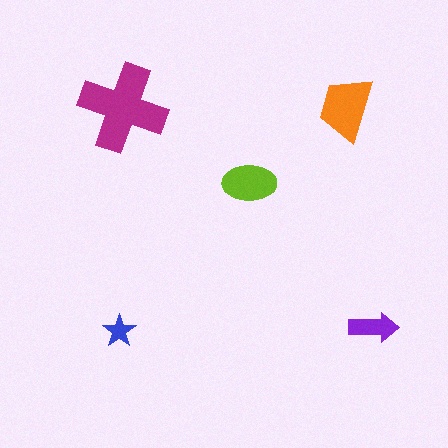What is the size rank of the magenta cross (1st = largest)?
1st.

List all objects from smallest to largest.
The blue star, the purple arrow, the lime ellipse, the orange trapezoid, the magenta cross.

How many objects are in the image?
There are 5 objects in the image.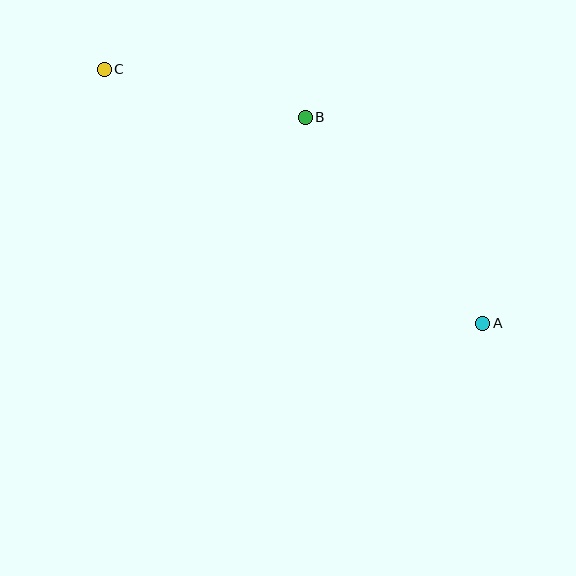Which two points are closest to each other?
Points B and C are closest to each other.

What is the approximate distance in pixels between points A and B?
The distance between A and B is approximately 272 pixels.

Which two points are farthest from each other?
Points A and C are farthest from each other.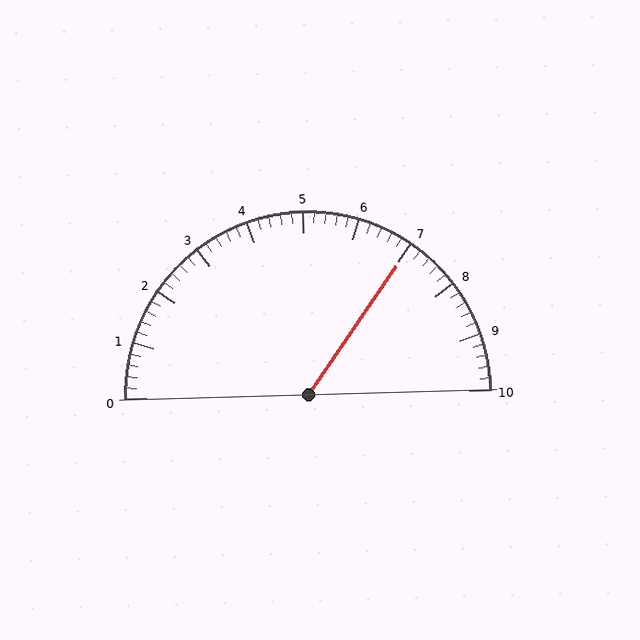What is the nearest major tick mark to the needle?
The nearest major tick mark is 7.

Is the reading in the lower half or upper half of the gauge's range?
The reading is in the upper half of the range (0 to 10).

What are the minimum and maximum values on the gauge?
The gauge ranges from 0 to 10.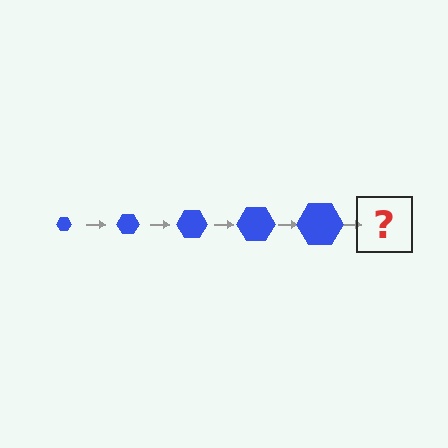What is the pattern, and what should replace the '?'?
The pattern is that the hexagon gets progressively larger each step. The '?' should be a blue hexagon, larger than the previous one.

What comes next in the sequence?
The next element should be a blue hexagon, larger than the previous one.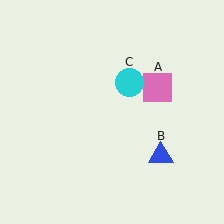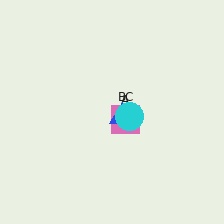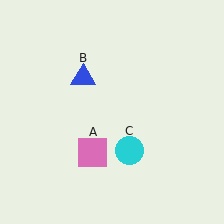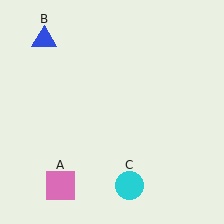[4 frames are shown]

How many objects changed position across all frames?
3 objects changed position: pink square (object A), blue triangle (object B), cyan circle (object C).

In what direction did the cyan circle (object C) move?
The cyan circle (object C) moved down.